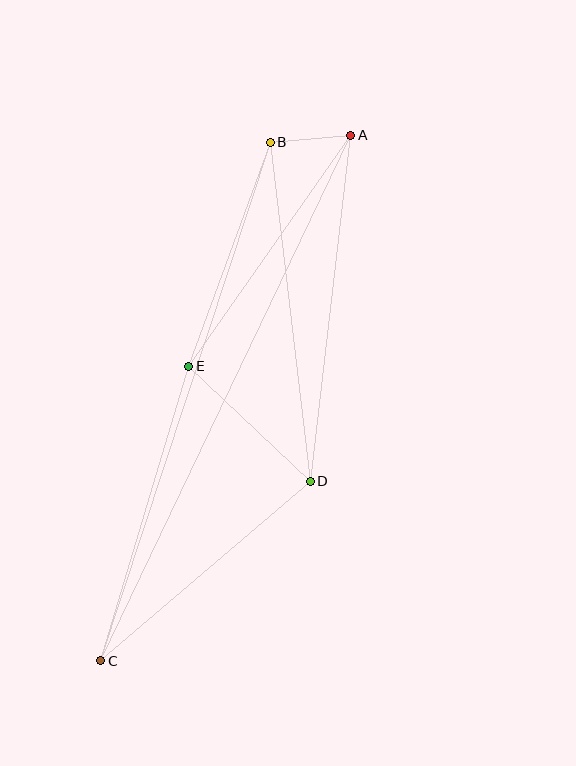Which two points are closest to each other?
Points A and B are closest to each other.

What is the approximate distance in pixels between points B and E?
The distance between B and E is approximately 239 pixels.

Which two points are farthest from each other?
Points A and C are farthest from each other.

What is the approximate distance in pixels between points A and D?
The distance between A and D is approximately 348 pixels.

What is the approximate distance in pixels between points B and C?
The distance between B and C is approximately 545 pixels.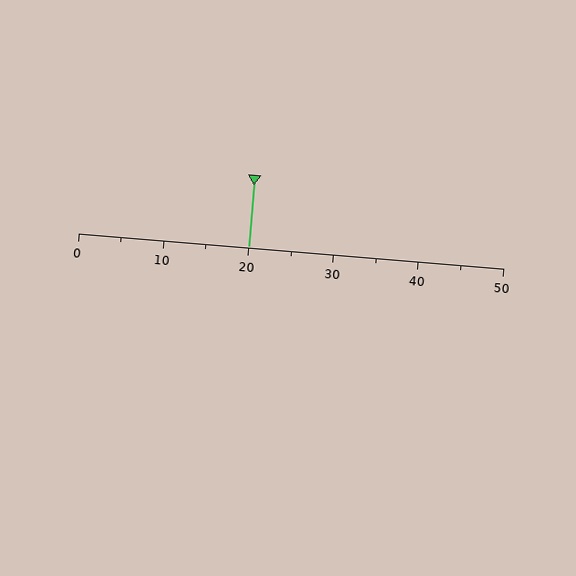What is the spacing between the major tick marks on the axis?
The major ticks are spaced 10 apart.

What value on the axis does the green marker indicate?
The marker indicates approximately 20.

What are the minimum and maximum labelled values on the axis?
The axis runs from 0 to 50.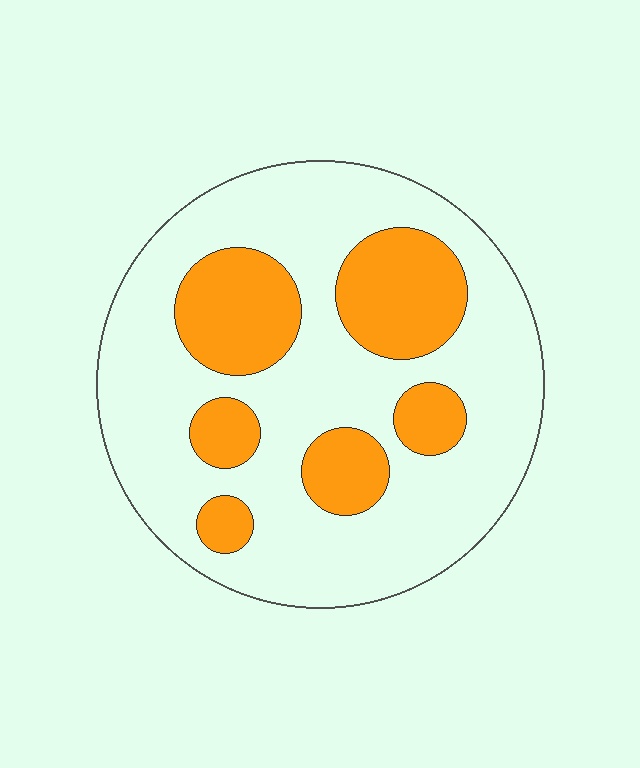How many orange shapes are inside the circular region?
6.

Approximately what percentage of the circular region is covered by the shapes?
Approximately 30%.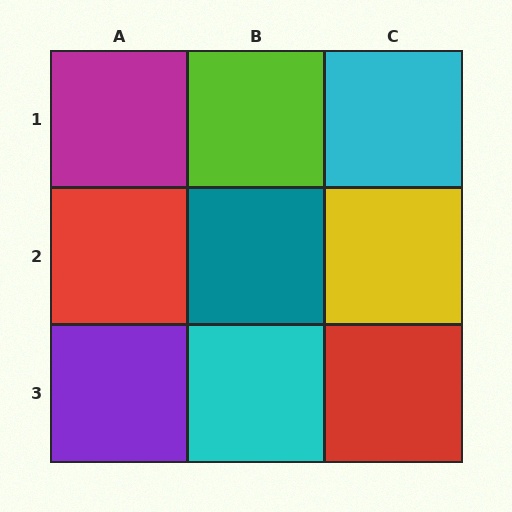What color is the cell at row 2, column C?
Yellow.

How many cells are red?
2 cells are red.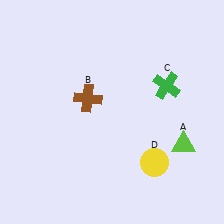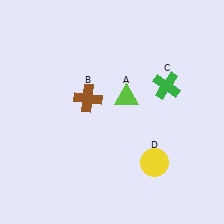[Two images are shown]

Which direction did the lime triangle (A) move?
The lime triangle (A) moved left.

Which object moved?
The lime triangle (A) moved left.